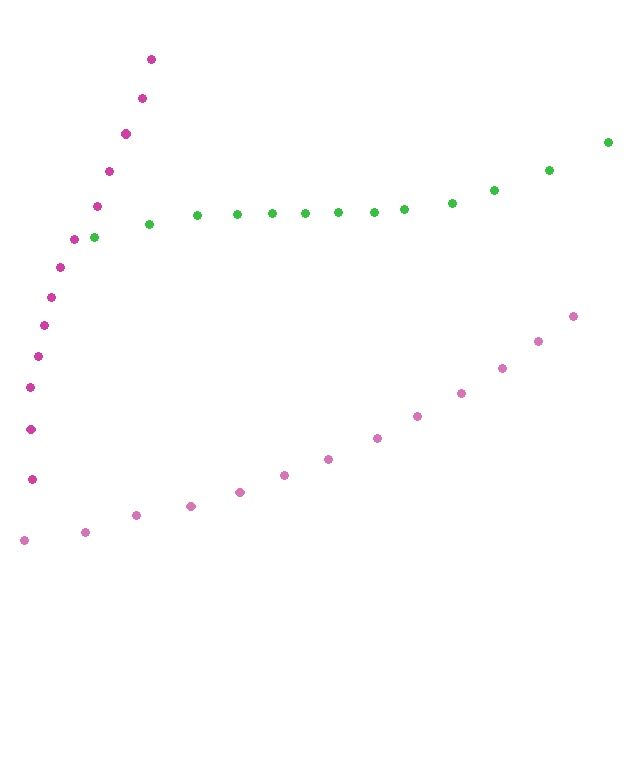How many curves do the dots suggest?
There are 3 distinct paths.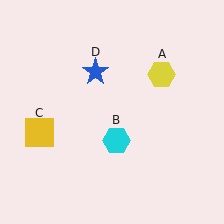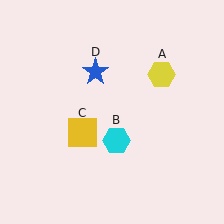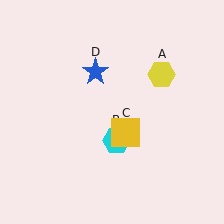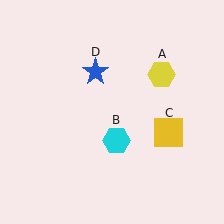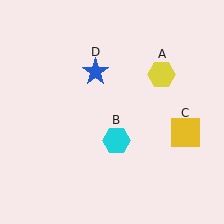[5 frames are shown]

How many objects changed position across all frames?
1 object changed position: yellow square (object C).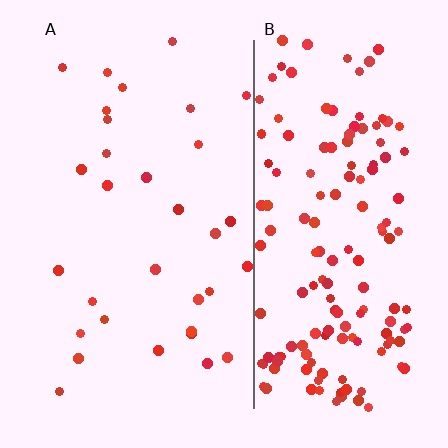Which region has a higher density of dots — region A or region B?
B (the right).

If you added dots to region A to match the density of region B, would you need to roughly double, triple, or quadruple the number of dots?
Approximately quadruple.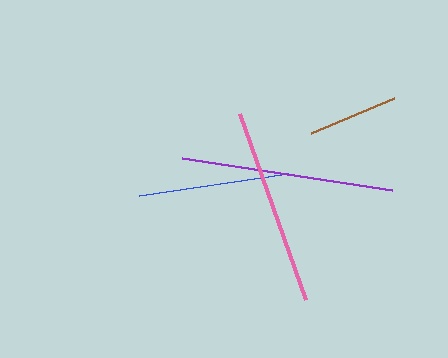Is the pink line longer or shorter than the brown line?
The pink line is longer than the brown line.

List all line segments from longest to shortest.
From longest to shortest: purple, pink, blue, brown.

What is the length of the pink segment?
The pink segment is approximately 197 pixels long.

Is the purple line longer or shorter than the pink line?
The purple line is longer than the pink line.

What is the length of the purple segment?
The purple segment is approximately 213 pixels long.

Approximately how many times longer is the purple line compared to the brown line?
The purple line is approximately 2.4 times the length of the brown line.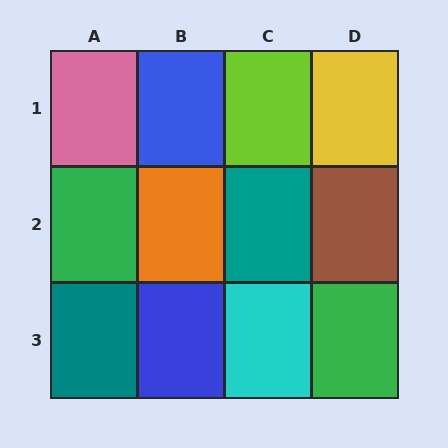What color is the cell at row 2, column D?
Brown.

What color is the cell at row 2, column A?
Green.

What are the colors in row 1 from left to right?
Pink, blue, lime, yellow.